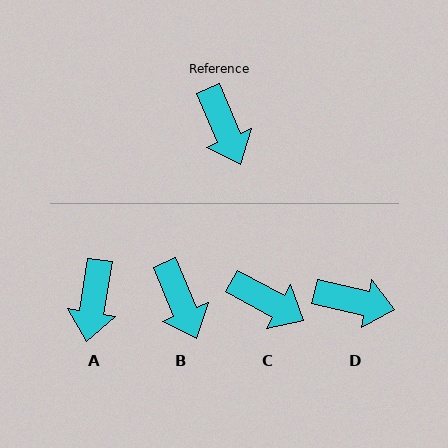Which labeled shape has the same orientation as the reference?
B.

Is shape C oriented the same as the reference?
No, it is off by about 38 degrees.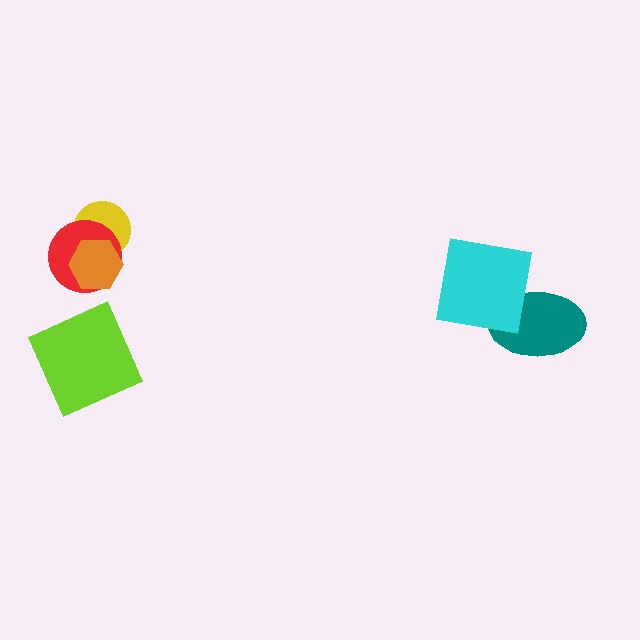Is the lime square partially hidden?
No, no other shape covers it.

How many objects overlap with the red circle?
2 objects overlap with the red circle.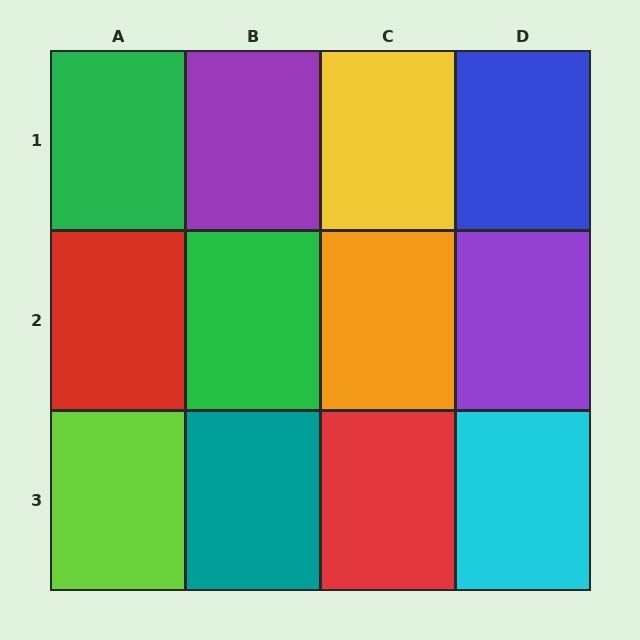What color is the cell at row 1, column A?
Green.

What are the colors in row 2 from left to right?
Red, green, orange, purple.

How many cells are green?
2 cells are green.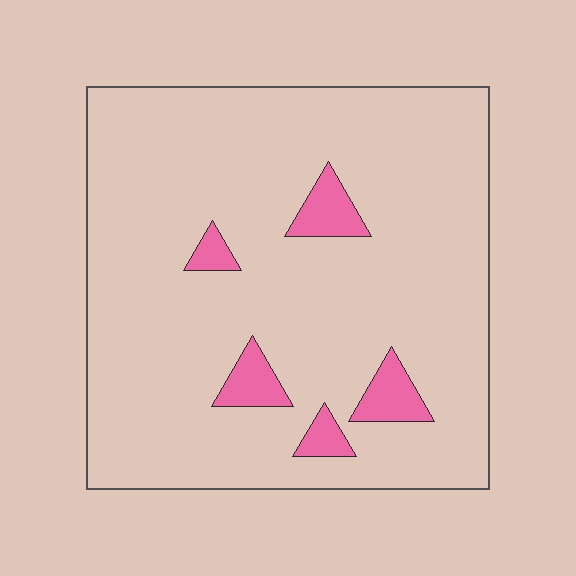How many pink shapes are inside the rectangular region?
5.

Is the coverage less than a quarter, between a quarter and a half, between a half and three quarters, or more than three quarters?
Less than a quarter.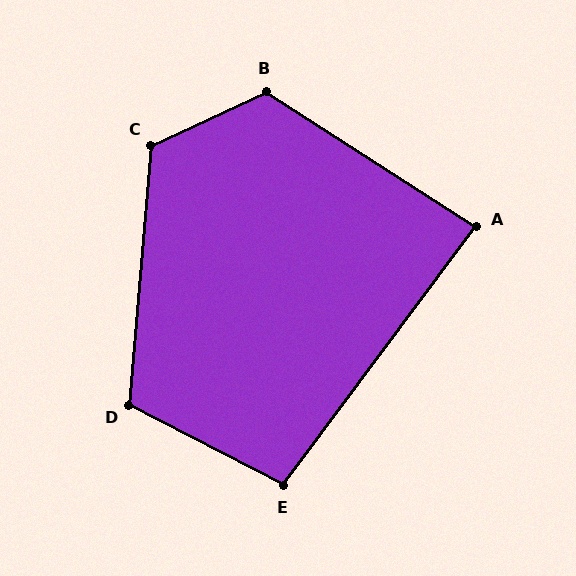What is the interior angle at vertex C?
Approximately 120 degrees (obtuse).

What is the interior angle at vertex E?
Approximately 99 degrees (obtuse).